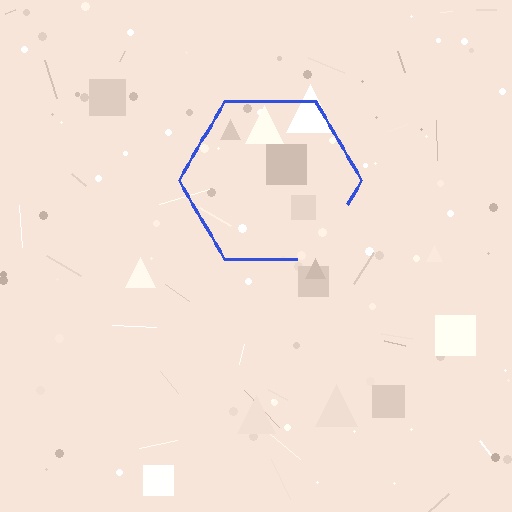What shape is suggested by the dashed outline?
The dashed outline suggests a hexagon.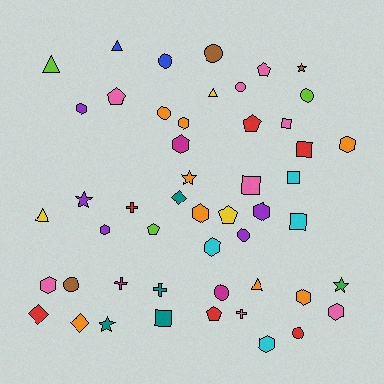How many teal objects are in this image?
There are 4 teal objects.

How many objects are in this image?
There are 50 objects.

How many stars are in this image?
There are 5 stars.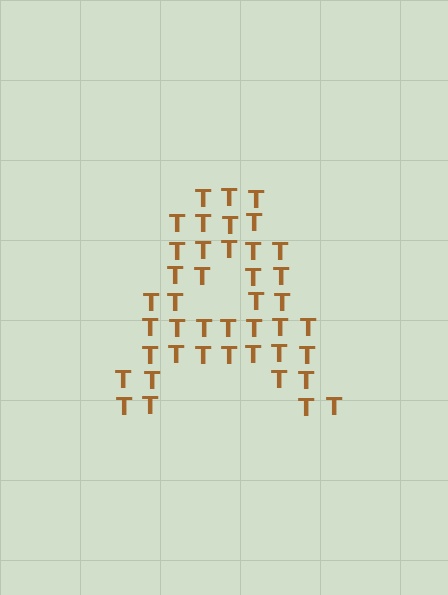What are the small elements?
The small elements are letter T's.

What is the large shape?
The large shape is the letter A.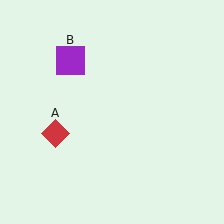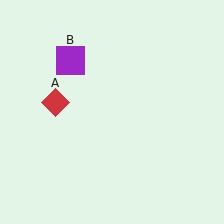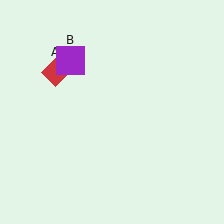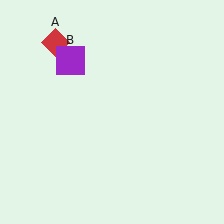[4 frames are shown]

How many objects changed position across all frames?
1 object changed position: red diamond (object A).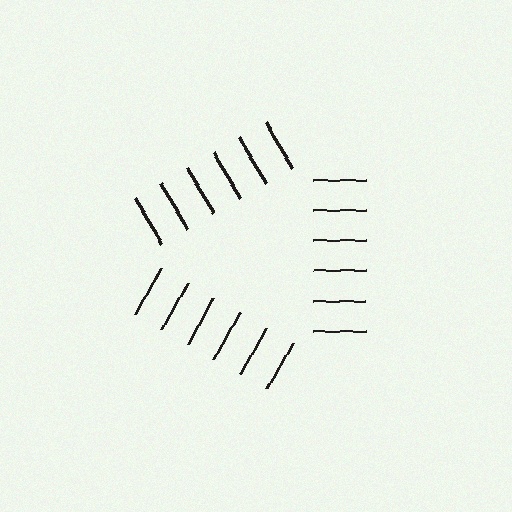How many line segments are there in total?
18 — 6 along each of the 3 edges.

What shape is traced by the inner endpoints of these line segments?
An illusory triangle — the line segments terminate on its edges but no continuous stroke is drawn.